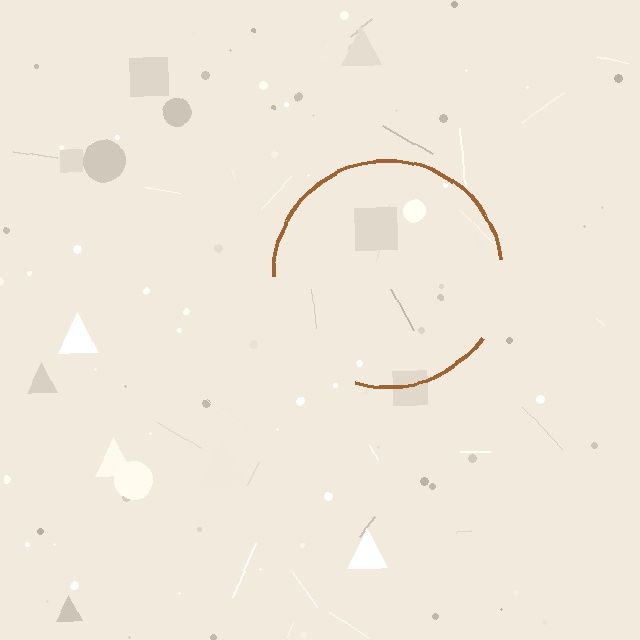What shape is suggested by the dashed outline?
The dashed outline suggests a circle.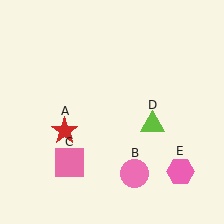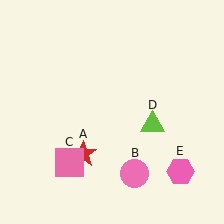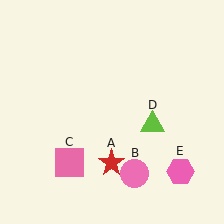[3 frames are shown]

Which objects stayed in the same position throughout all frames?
Pink circle (object B) and pink square (object C) and lime triangle (object D) and pink hexagon (object E) remained stationary.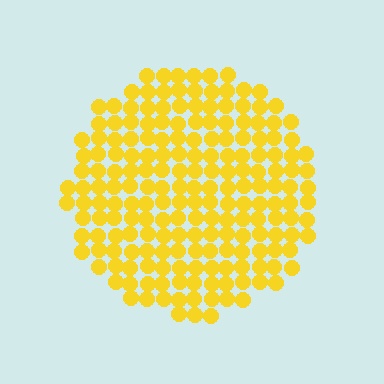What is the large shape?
The large shape is a circle.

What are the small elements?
The small elements are circles.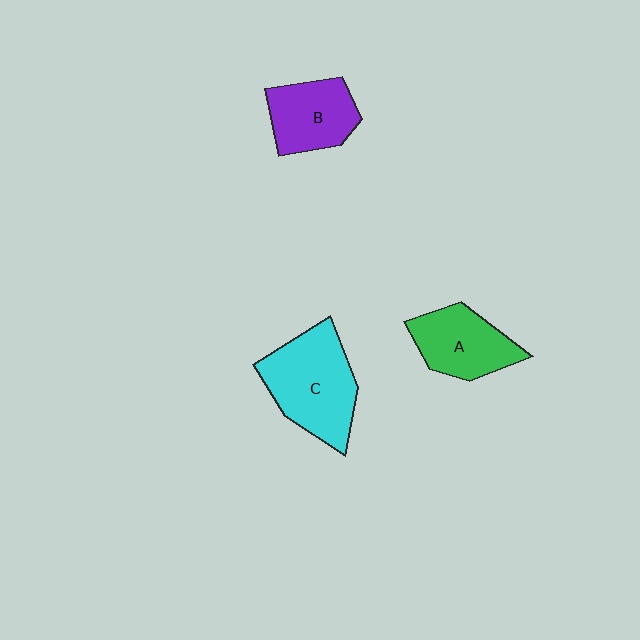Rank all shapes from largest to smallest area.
From largest to smallest: C (cyan), A (green), B (purple).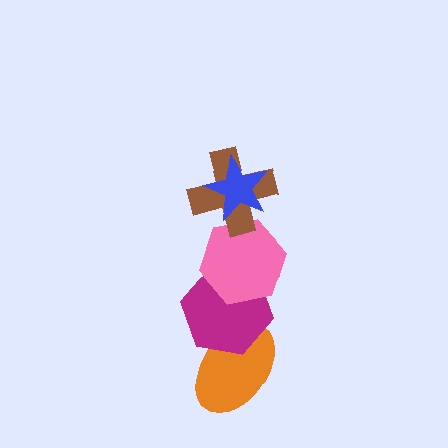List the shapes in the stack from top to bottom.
From top to bottom: the blue star, the brown cross, the pink hexagon, the magenta hexagon, the orange ellipse.